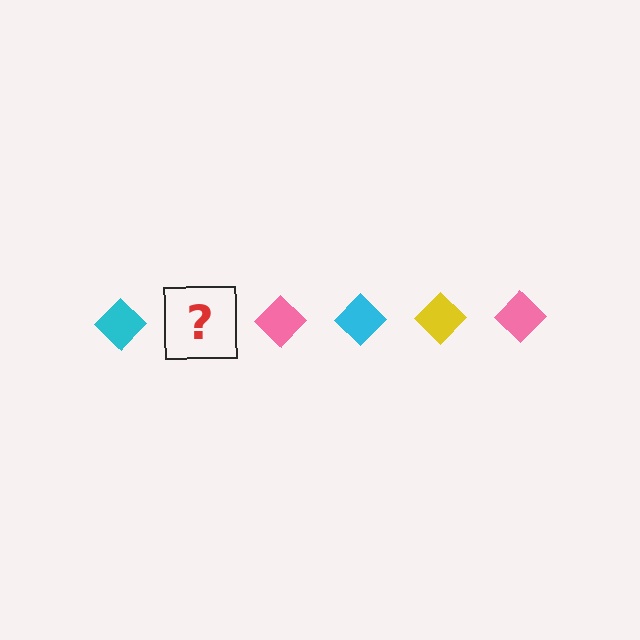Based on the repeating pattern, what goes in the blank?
The blank should be a yellow diamond.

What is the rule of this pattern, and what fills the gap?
The rule is that the pattern cycles through cyan, yellow, pink diamonds. The gap should be filled with a yellow diamond.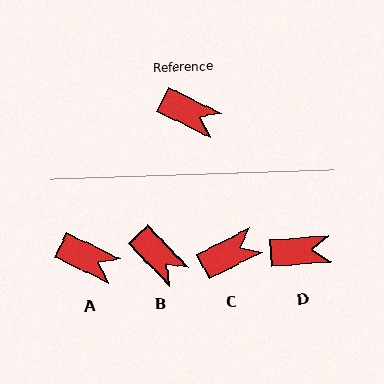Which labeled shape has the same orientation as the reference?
A.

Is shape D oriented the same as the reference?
No, it is off by about 31 degrees.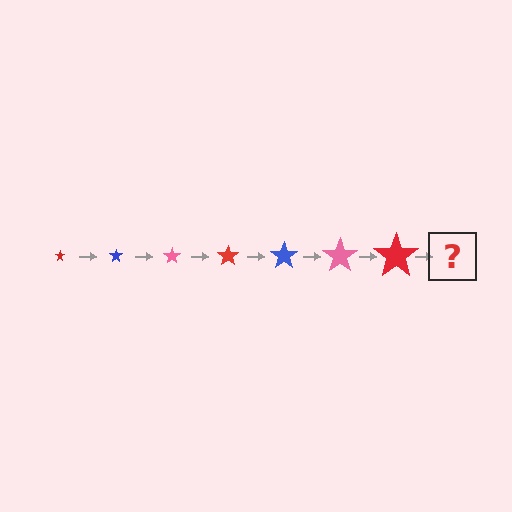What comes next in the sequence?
The next element should be a blue star, larger than the previous one.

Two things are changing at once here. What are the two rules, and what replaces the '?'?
The two rules are that the star grows larger each step and the color cycles through red, blue, and pink. The '?' should be a blue star, larger than the previous one.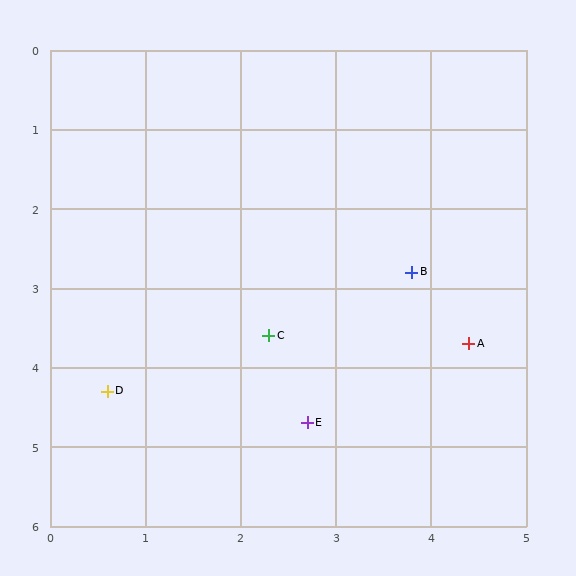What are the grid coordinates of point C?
Point C is at approximately (2.3, 3.6).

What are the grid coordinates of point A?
Point A is at approximately (4.4, 3.7).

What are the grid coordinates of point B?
Point B is at approximately (3.8, 2.8).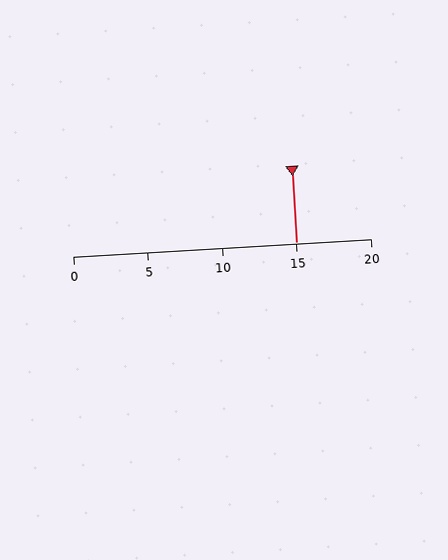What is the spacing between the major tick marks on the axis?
The major ticks are spaced 5 apart.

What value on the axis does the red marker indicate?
The marker indicates approximately 15.